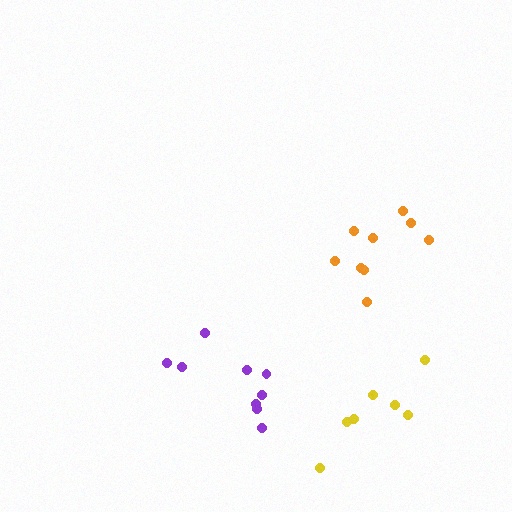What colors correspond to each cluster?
The clusters are colored: purple, orange, yellow.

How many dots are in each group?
Group 1: 9 dots, Group 2: 9 dots, Group 3: 7 dots (25 total).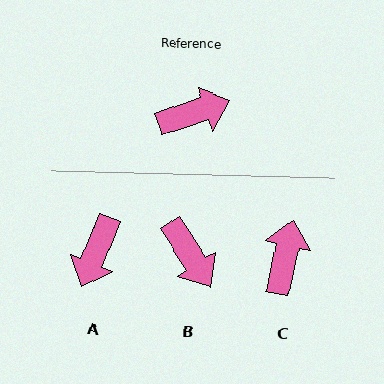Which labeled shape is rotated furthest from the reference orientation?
A, about 130 degrees away.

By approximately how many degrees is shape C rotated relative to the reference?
Approximately 59 degrees counter-clockwise.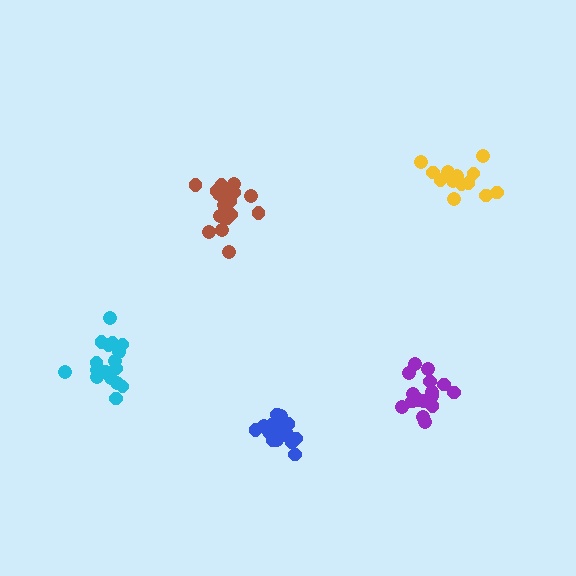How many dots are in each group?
Group 1: 18 dots, Group 2: 18 dots, Group 3: 17 dots, Group 4: 13 dots, Group 5: 16 dots (82 total).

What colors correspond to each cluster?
The clusters are colored: cyan, blue, brown, yellow, purple.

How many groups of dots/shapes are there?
There are 5 groups.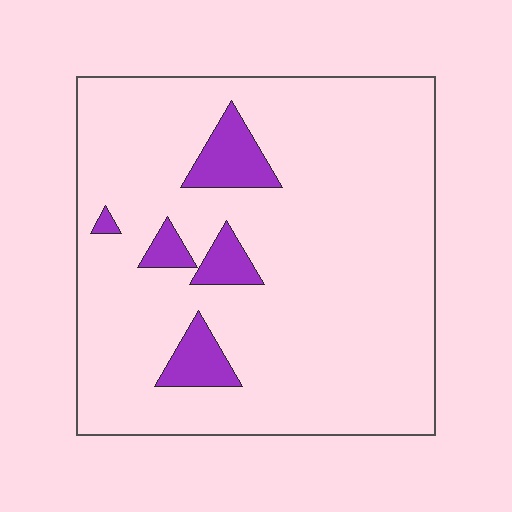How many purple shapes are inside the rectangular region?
5.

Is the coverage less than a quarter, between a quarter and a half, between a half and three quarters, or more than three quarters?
Less than a quarter.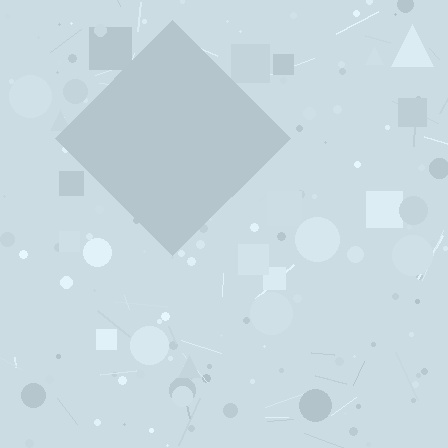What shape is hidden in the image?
A diamond is hidden in the image.